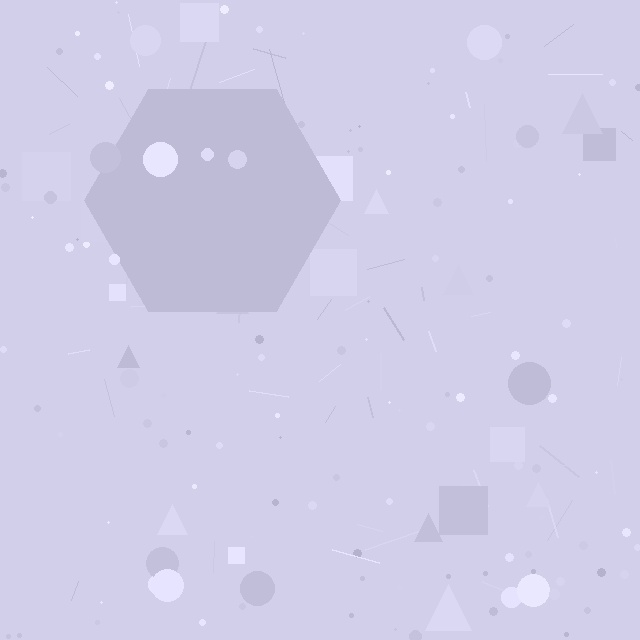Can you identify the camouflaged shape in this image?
The camouflaged shape is a hexagon.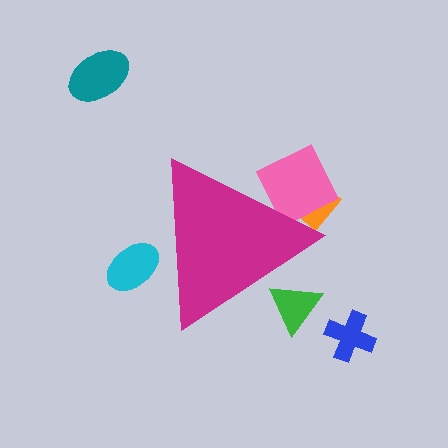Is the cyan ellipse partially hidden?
Yes, the cyan ellipse is partially hidden behind the magenta triangle.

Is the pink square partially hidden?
Yes, the pink square is partially hidden behind the magenta triangle.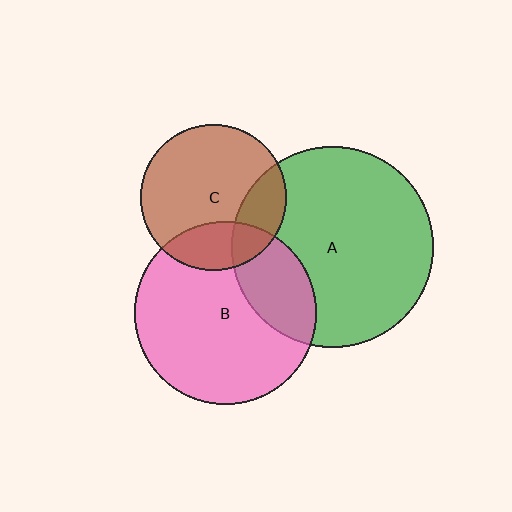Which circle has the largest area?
Circle A (green).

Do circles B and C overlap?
Yes.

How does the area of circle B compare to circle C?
Approximately 1.6 times.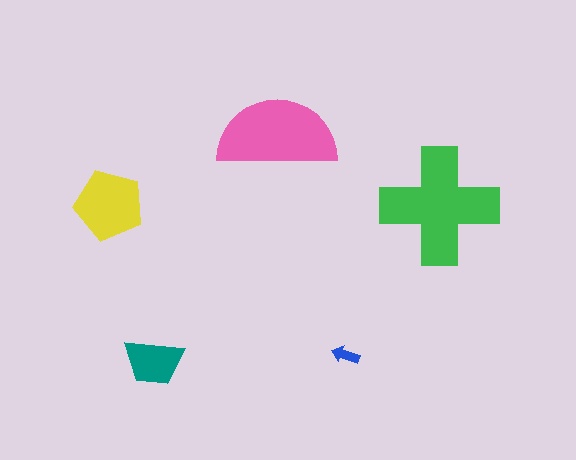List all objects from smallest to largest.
The blue arrow, the teal trapezoid, the yellow pentagon, the pink semicircle, the green cross.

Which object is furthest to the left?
The yellow pentagon is leftmost.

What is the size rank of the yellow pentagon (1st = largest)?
3rd.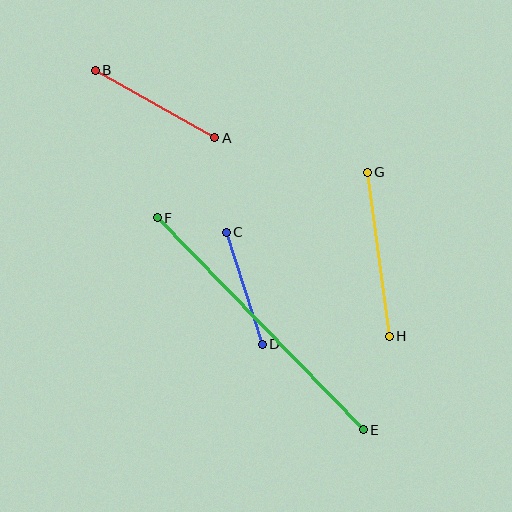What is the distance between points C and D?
The distance is approximately 117 pixels.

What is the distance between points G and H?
The distance is approximately 166 pixels.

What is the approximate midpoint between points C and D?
The midpoint is at approximately (244, 288) pixels.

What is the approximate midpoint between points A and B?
The midpoint is at approximately (155, 104) pixels.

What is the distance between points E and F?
The distance is approximately 296 pixels.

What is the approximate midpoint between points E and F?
The midpoint is at approximately (260, 324) pixels.